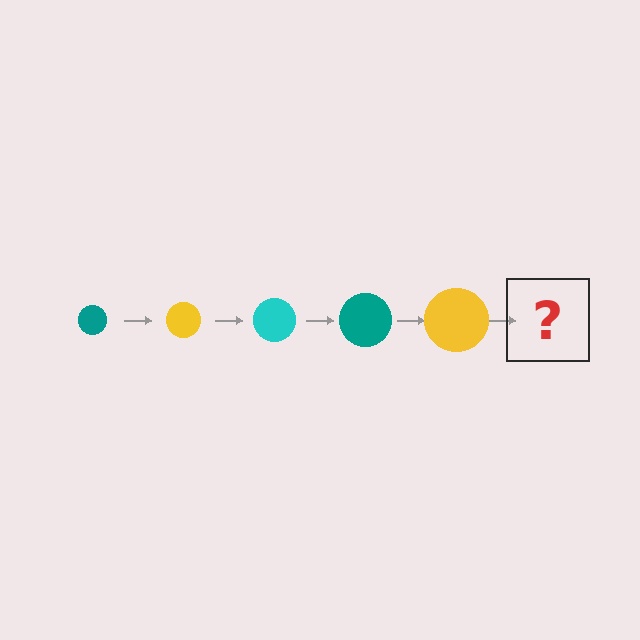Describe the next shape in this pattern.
It should be a cyan circle, larger than the previous one.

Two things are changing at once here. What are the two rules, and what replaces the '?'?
The two rules are that the circle grows larger each step and the color cycles through teal, yellow, and cyan. The '?' should be a cyan circle, larger than the previous one.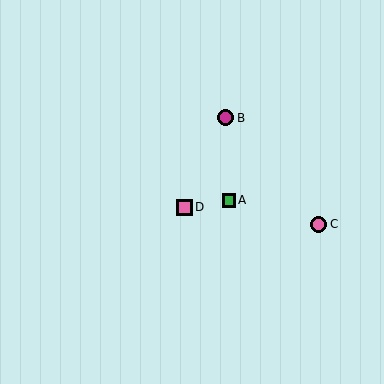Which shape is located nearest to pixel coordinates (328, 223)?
The pink circle (labeled C) at (318, 224) is nearest to that location.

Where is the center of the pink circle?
The center of the pink circle is at (318, 224).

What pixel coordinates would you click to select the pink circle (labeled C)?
Click at (318, 224) to select the pink circle C.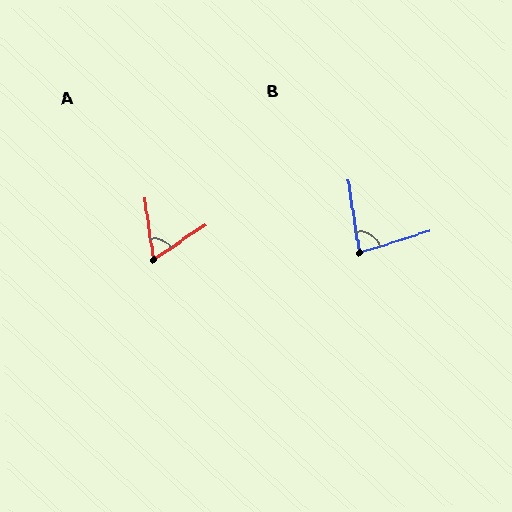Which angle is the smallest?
A, at approximately 64 degrees.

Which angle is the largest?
B, at approximately 81 degrees.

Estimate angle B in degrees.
Approximately 81 degrees.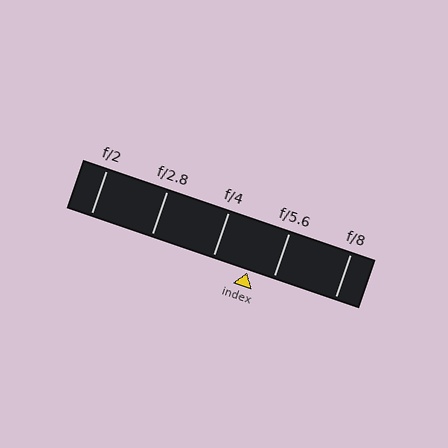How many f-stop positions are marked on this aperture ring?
There are 5 f-stop positions marked.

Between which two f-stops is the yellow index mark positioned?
The index mark is between f/4 and f/5.6.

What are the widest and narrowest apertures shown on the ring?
The widest aperture shown is f/2 and the narrowest is f/8.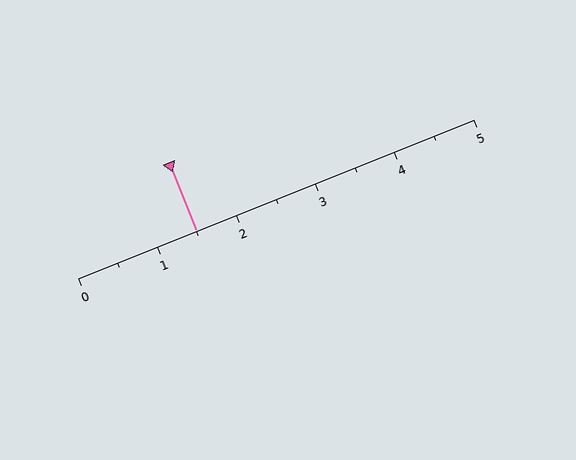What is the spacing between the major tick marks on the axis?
The major ticks are spaced 1 apart.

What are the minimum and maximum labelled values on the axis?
The axis runs from 0 to 5.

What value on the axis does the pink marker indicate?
The marker indicates approximately 1.5.